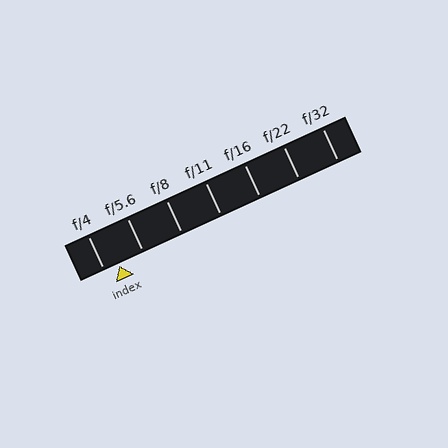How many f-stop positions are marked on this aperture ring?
There are 7 f-stop positions marked.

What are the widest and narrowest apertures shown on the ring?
The widest aperture shown is f/4 and the narrowest is f/32.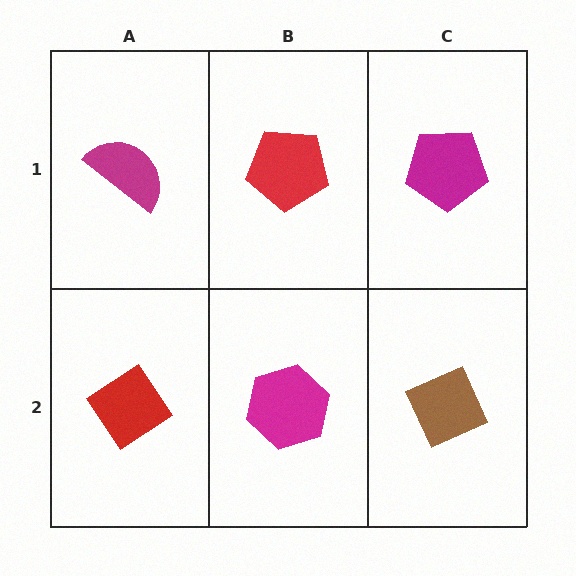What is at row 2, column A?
A red diamond.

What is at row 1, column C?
A magenta pentagon.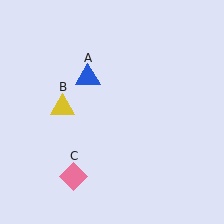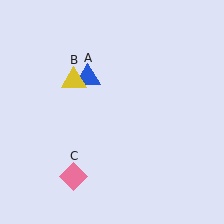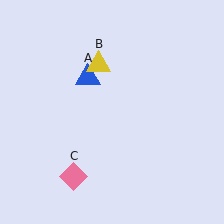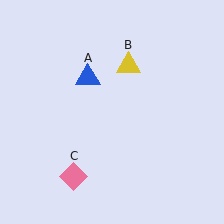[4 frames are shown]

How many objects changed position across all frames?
1 object changed position: yellow triangle (object B).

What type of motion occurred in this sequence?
The yellow triangle (object B) rotated clockwise around the center of the scene.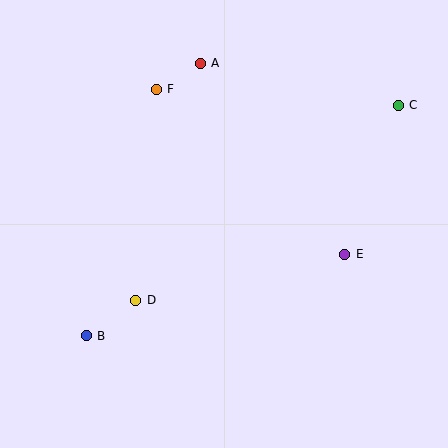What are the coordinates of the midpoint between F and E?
The midpoint between F and E is at (251, 172).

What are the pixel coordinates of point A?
Point A is at (200, 63).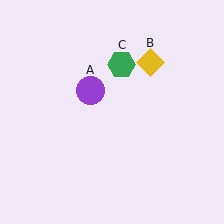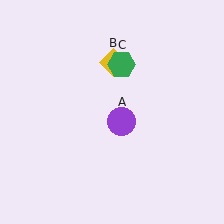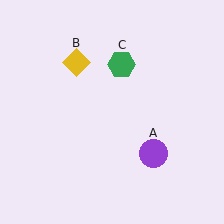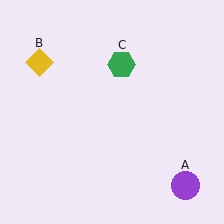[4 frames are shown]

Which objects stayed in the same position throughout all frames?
Green hexagon (object C) remained stationary.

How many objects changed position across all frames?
2 objects changed position: purple circle (object A), yellow diamond (object B).